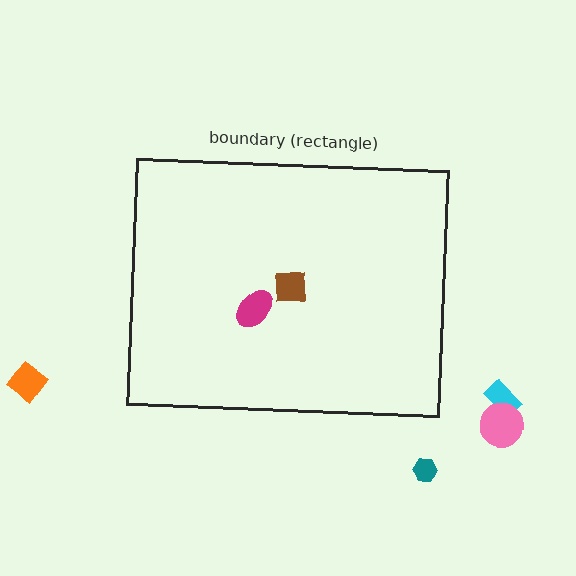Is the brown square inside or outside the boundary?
Inside.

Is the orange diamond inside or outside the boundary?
Outside.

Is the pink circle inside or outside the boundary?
Outside.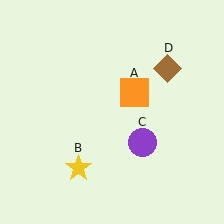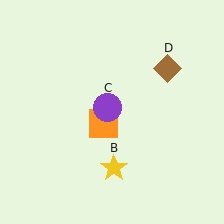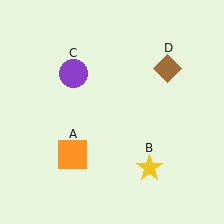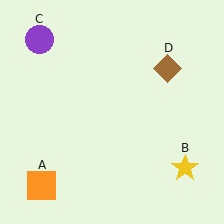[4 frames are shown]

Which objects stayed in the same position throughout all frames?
Brown diamond (object D) remained stationary.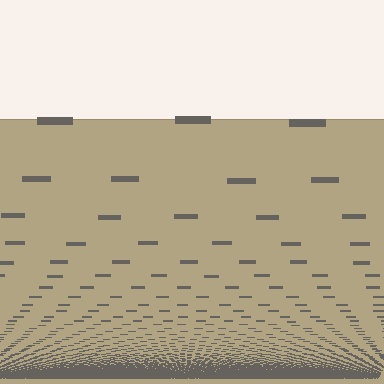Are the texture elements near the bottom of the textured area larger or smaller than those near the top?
Smaller. The gradient is inverted — elements near the bottom are smaller and denser.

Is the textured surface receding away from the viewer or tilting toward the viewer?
The surface appears to tilt toward the viewer. Texture elements get larger and sparser toward the top.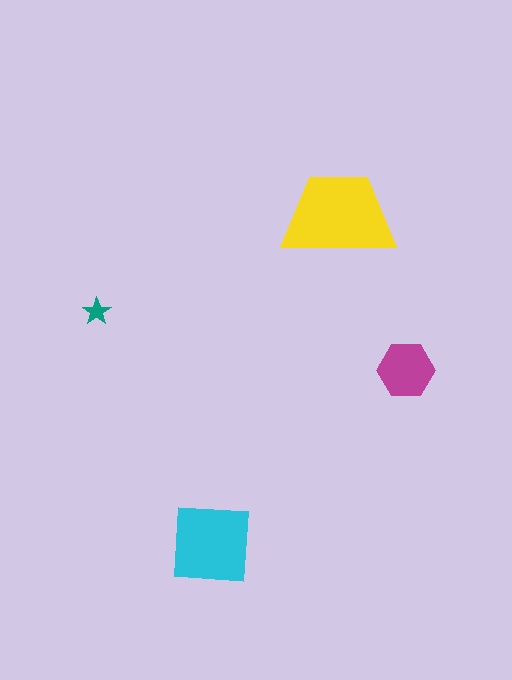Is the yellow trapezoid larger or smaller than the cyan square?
Larger.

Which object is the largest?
The yellow trapezoid.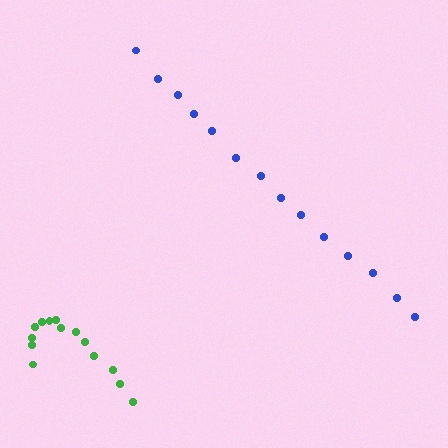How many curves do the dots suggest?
There are 2 distinct paths.